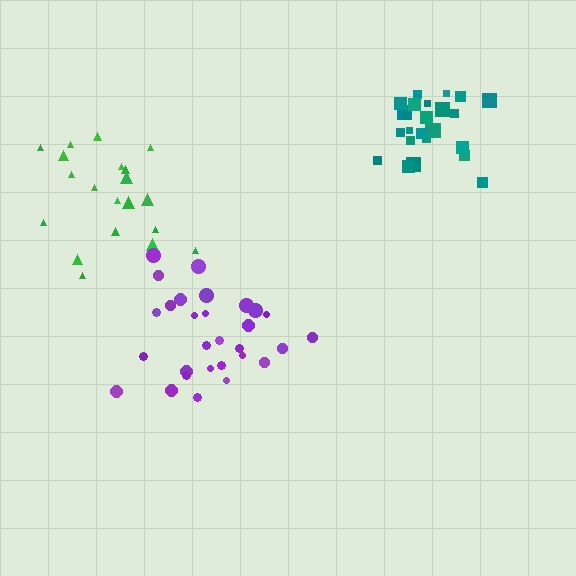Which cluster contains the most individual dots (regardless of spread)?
Purple (29).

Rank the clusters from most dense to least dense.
teal, purple, green.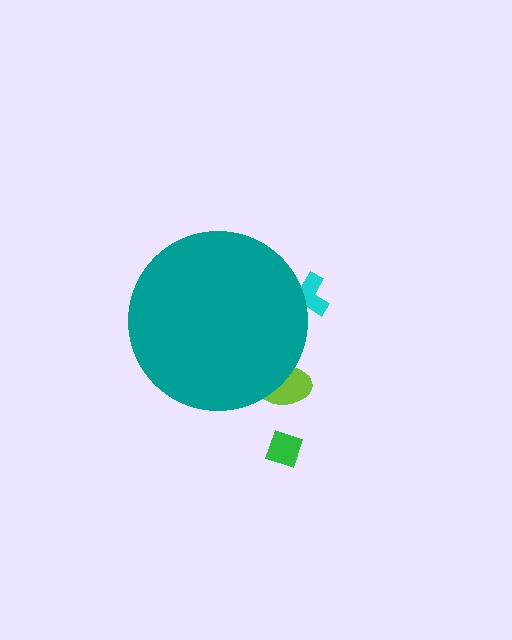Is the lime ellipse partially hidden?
Yes, the lime ellipse is partially hidden behind the teal circle.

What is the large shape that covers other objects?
A teal circle.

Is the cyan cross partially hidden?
Yes, the cyan cross is partially hidden behind the teal circle.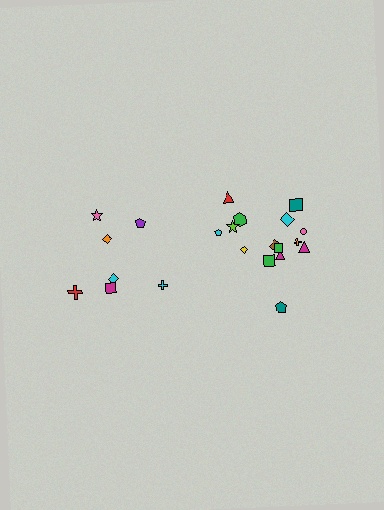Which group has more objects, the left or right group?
The right group.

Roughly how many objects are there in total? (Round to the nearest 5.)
Roughly 20 objects in total.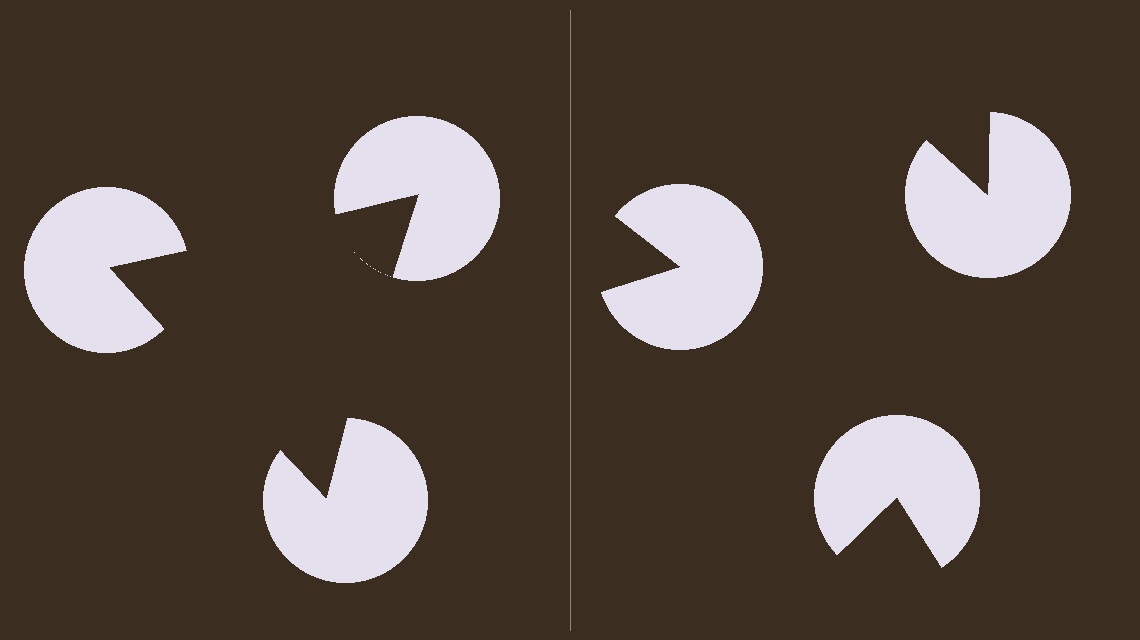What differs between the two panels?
The pac-man discs are positioned identically on both sides; only the wedge orientations differ. On the left they align to a triangle; on the right they are misaligned.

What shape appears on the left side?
An illusory triangle.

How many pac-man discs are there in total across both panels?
6 — 3 on each side.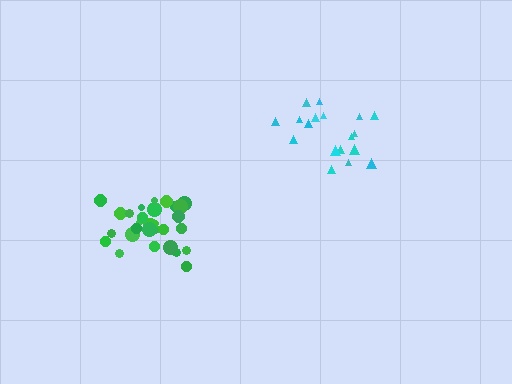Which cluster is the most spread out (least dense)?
Cyan.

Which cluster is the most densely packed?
Green.